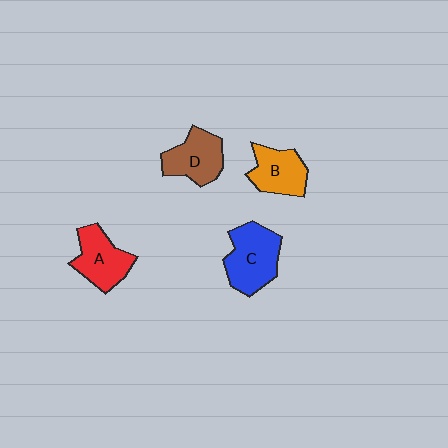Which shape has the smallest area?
Shape B (orange).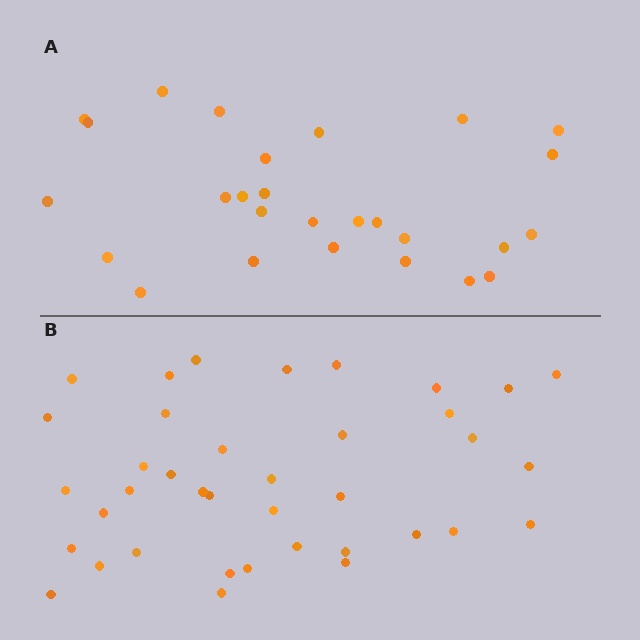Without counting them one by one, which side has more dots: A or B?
Region B (the bottom region) has more dots.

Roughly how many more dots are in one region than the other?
Region B has roughly 12 or so more dots than region A.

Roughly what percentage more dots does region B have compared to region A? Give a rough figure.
About 40% more.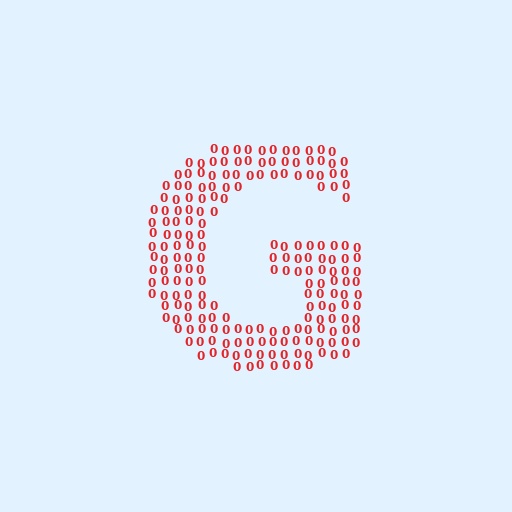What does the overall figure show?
The overall figure shows the letter G.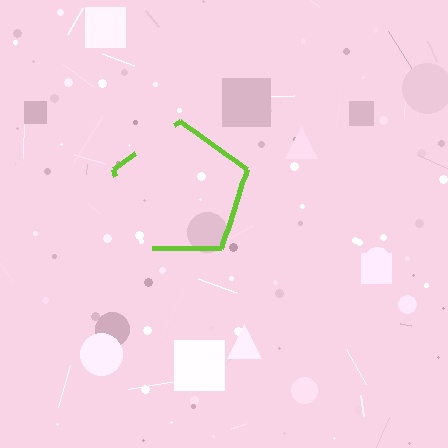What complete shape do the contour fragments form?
The contour fragments form a pentagon.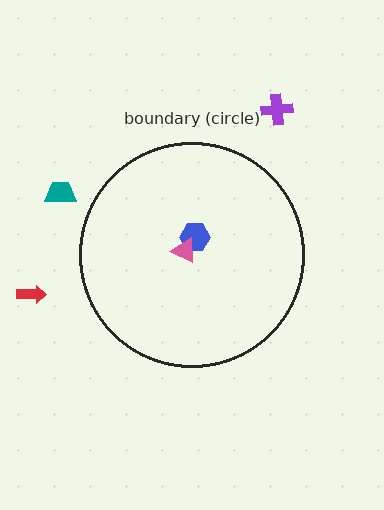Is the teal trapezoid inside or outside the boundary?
Outside.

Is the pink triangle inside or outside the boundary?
Inside.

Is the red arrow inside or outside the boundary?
Outside.